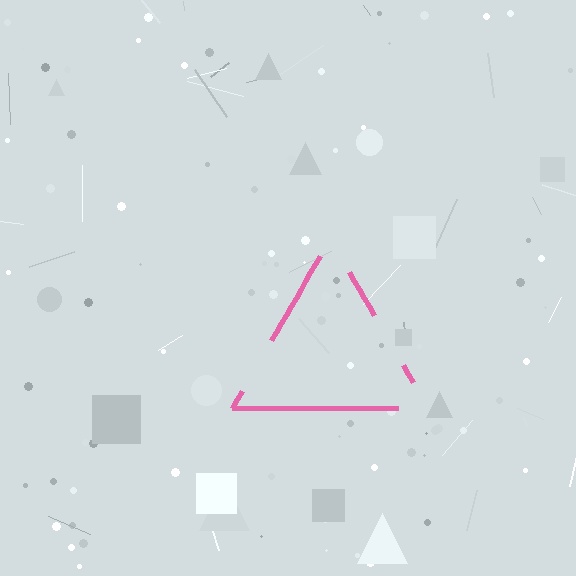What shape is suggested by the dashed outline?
The dashed outline suggests a triangle.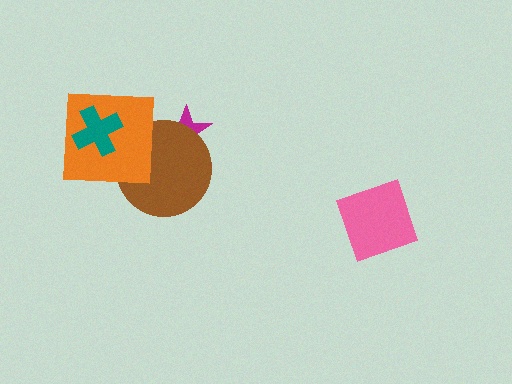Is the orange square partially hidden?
Yes, it is partially covered by another shape.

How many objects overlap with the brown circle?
2 objects overlap with the brown circle.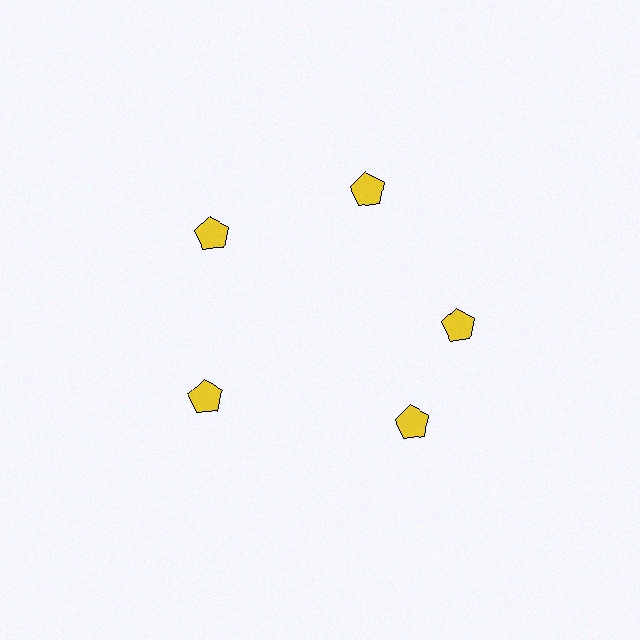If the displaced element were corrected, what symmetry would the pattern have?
It would have 5-fold rotational symmetry — the pattern would map onto itself every 72 degrees.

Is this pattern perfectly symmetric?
No. The 5 yellow pentagons are arranged in a ring, but one element near the 5 o'clock position is rotated out of alignment along the ring, breaking the 5-fold rotational symmetry.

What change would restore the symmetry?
The symmetry would be restored by rotating it back into even spacing with its neighbors so that all 5 pentagons sit at equal angles and equal distance from the center.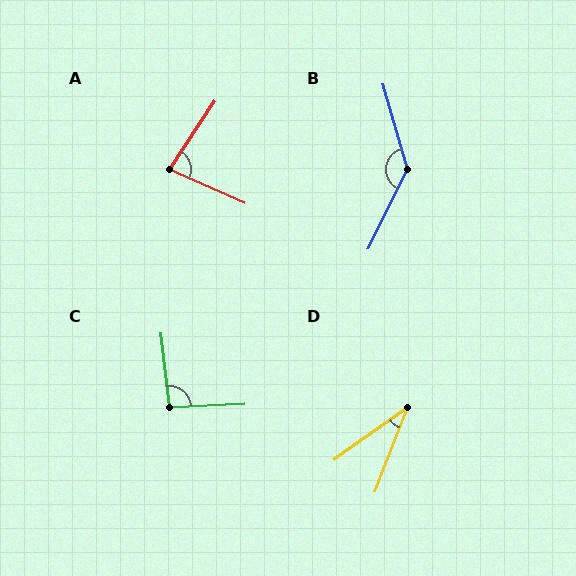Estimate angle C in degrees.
Approximately 94 degrees.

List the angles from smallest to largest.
D (33°), A (80°), C (94°), B (137°).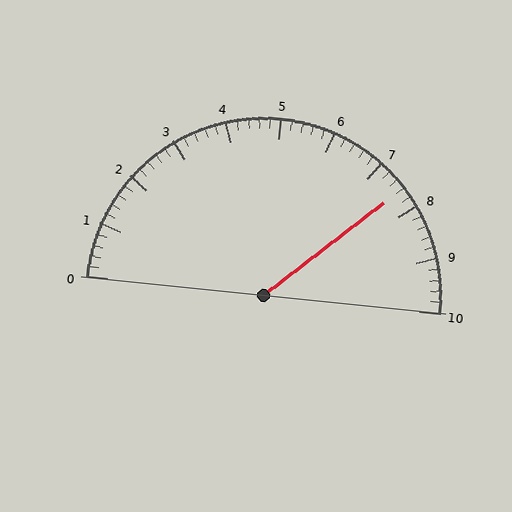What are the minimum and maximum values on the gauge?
The gauge ranges from 0 to 10.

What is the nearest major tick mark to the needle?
The nearest major tick mark is 8.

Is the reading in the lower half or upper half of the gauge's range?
The reading is in the upper half of the range (0 to 10).